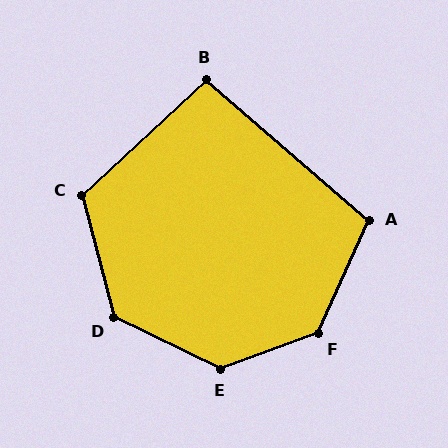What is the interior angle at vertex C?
Approximately 118 degrees (obtuse).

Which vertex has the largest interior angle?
E, at approximately 135 degrees.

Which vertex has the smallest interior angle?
B, at approximately 97 degrees.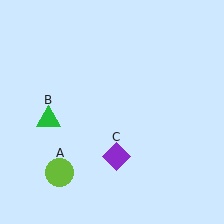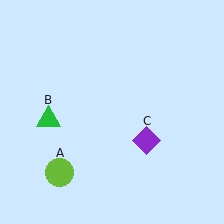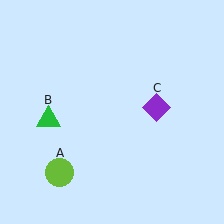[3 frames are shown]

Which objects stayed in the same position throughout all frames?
Lime circle (object A) and green triangle (object B) remained stationary.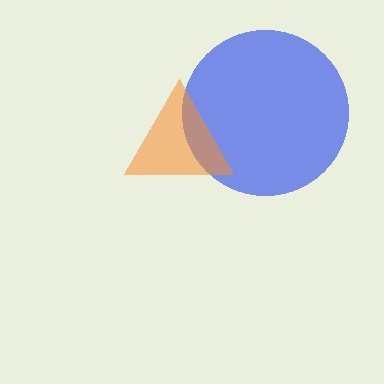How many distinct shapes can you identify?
There are 2 distinct shapes: a blue circle, an orange triangle.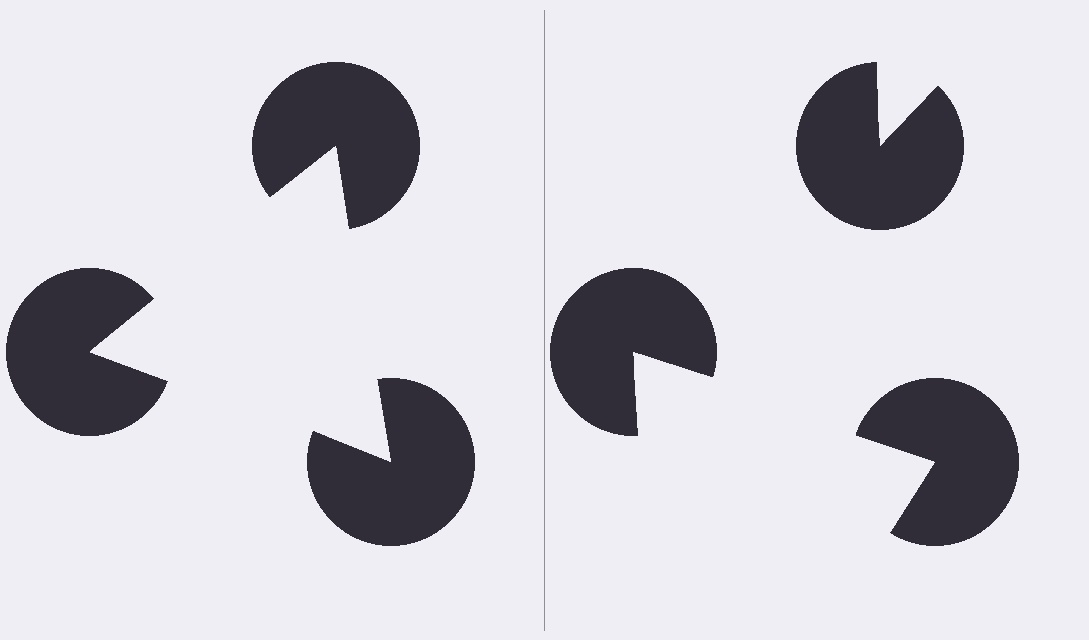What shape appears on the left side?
An illusory triangle.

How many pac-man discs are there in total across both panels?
6 — 3 on each side.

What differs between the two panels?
The pac-man discs are positioned identically on both sides; only the wedge orientations differ. On the left they align to a triangle; on the right they are misaligned.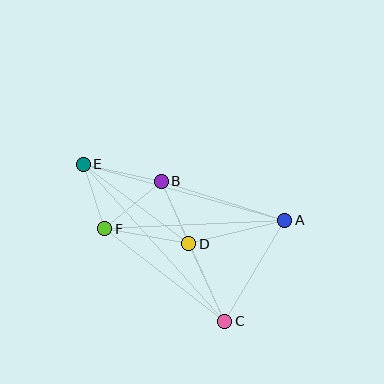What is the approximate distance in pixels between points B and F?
The distance between B and F is approximately 74 pixels.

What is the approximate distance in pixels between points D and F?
The distance between D and F is approximately 86 pixels.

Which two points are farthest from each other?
Points C and E are farthest from each other.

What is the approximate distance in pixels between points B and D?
The distance between B and D is approximately 68 pixels.